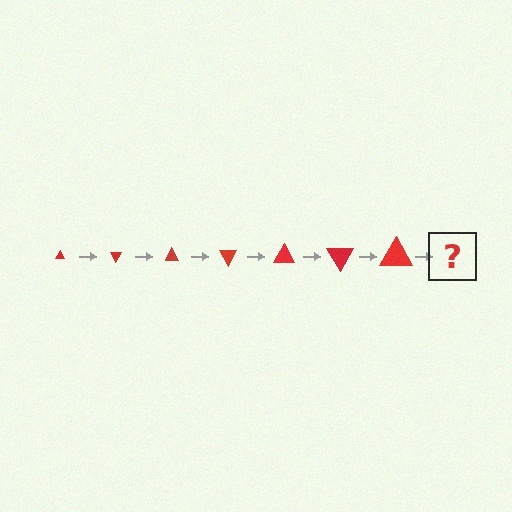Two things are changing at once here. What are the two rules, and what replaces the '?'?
The two rules are that the triangle grows larger each step and it rotates 60 degrees each step. The '?' should be a triangle, larger than the previous one and rotated 420 degrees from the start.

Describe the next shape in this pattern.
It should be a triangle, larger than the previous one and rotated 420 degrees from the start.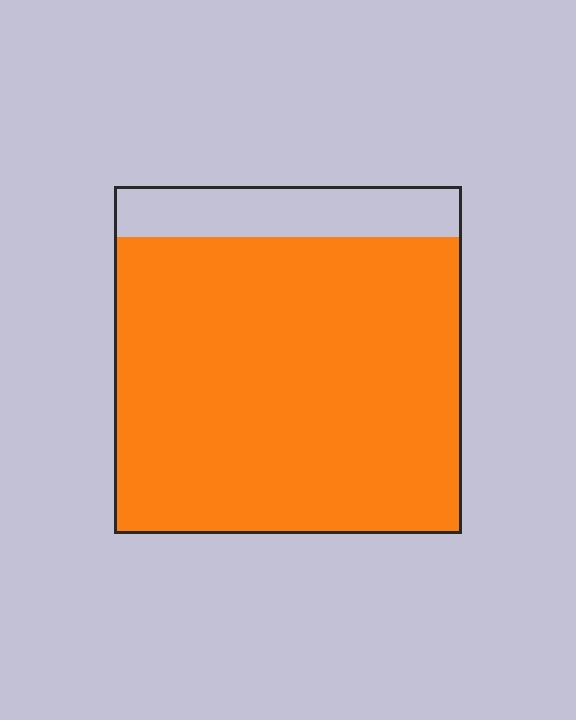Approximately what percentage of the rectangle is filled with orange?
Approximately 85%.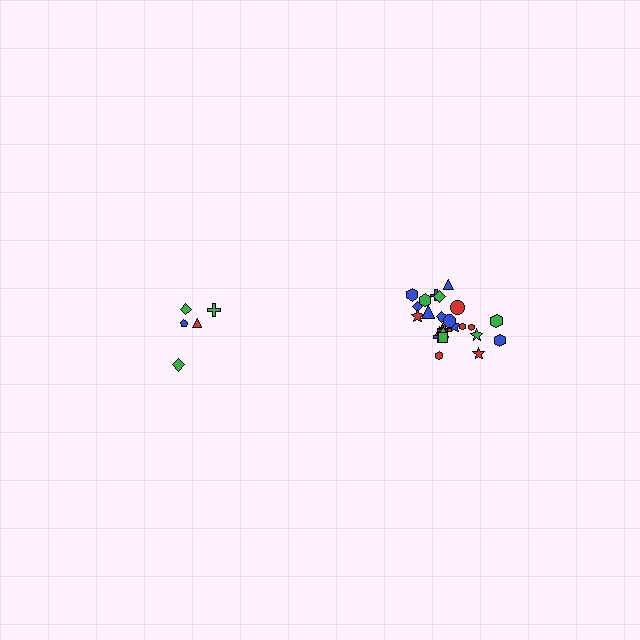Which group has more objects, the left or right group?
The right group.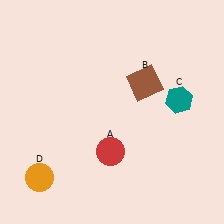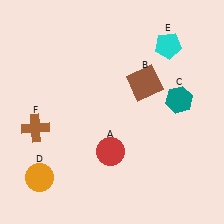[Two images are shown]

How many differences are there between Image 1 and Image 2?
There are 2 differences between the two images.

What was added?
A cyan pentagon (E), a brown cross (F) were added in Image 2.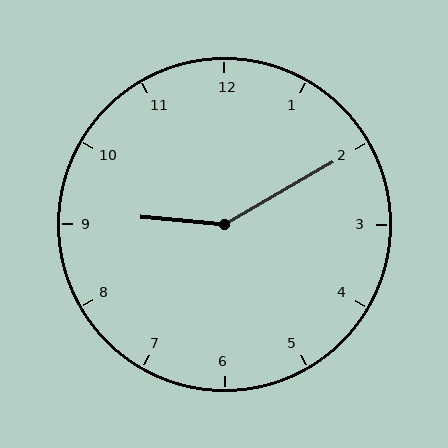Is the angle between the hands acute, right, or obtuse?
It is obtuse.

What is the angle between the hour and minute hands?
Approximately 145 degrees.